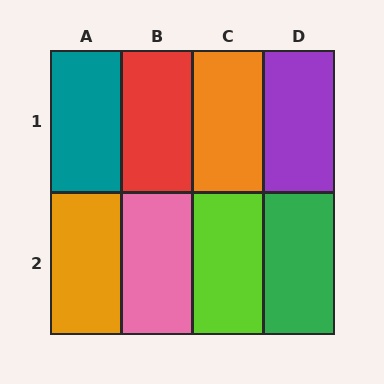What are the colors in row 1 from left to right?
Teal, red, orange, purple.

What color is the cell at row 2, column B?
Pink.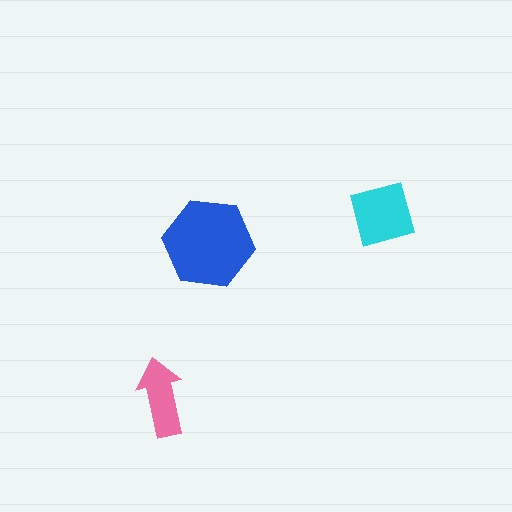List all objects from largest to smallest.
The blue hexagon, the cyan square, the pink arrow.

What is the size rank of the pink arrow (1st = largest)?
3rd.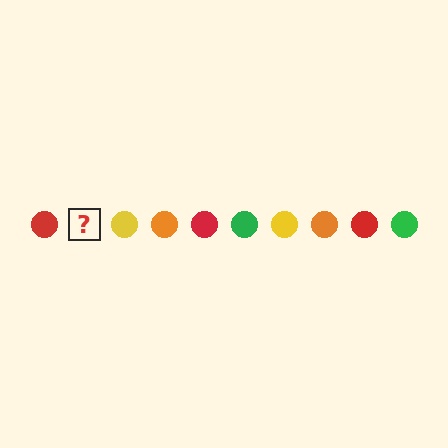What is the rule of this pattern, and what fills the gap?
The rule is that the pattern cycles through red, green, yellow, orange circles. The gap should be filled with a green circle.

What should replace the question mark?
The question mark should be replaced with a green circle.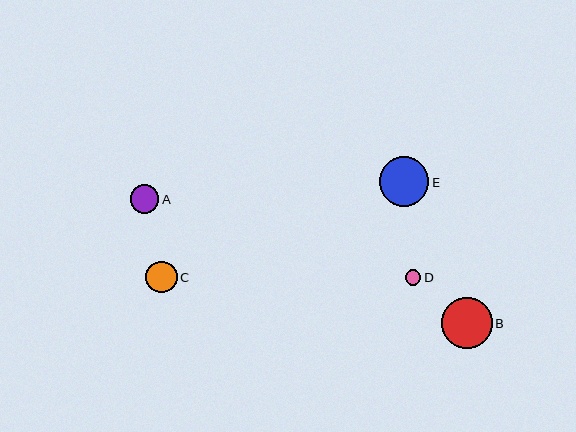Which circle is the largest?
Circle B is the largest with a size of approximately 51 pixels.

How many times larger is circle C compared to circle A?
Circle C is approximately 1.1 times the size of circle A.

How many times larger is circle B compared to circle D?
Circle B is approximately 3.4 times the size of circle D.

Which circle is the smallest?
Circle D is the smallest with a size of approximately 15 pixels.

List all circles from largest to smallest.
From largest to smallest: B, E, C, A, D.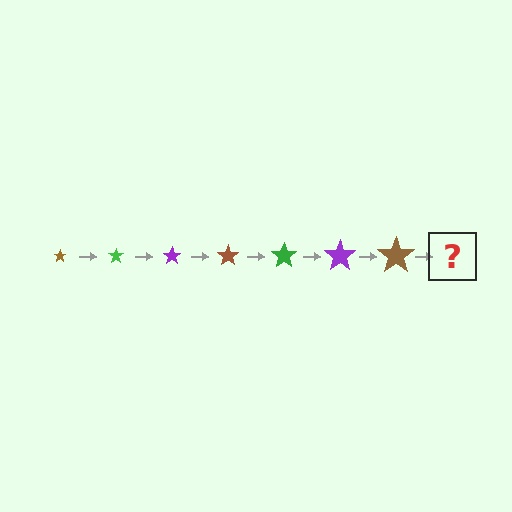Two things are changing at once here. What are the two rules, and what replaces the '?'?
The two rules are that the star grows larger each step and the color cycles through brown, green, and purple. The '?' should be a green star, larger than the previous one.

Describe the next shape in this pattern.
It should be a green star, larger than the previous one.